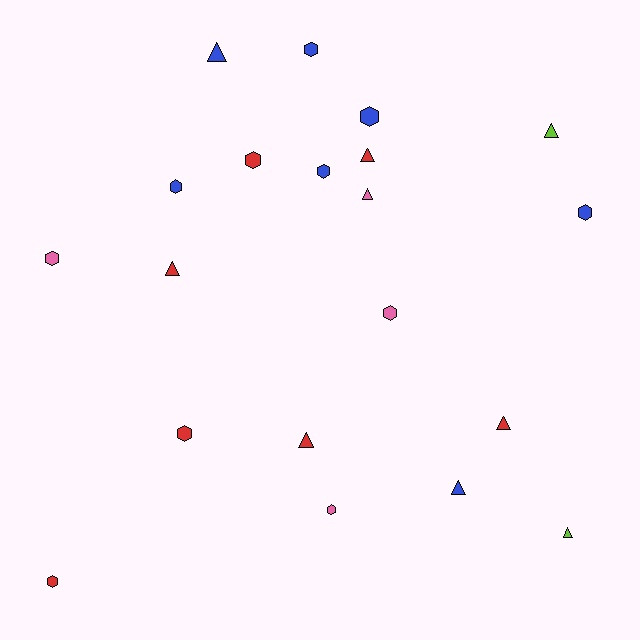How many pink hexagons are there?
There are 3 pink hexagons.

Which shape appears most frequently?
Hexagon, with 11 objects.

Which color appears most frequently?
Blue, with 7 objects.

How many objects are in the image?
There are 20 objects.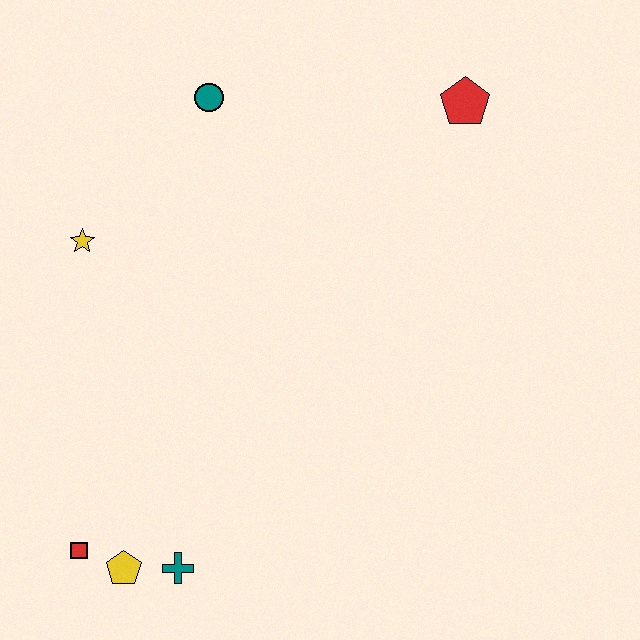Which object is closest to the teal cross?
The yellow pentagon is closest to the teal cross.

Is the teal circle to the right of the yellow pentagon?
Yes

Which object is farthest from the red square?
The red pentagon is farthest from the red square.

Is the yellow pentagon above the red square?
No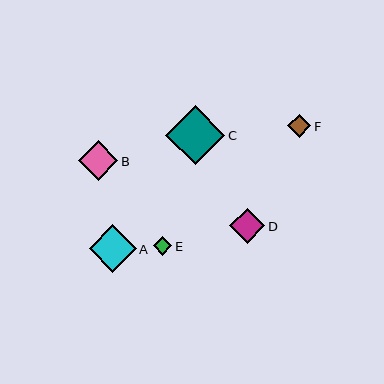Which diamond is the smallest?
Diamond E is the smallest with a size of approximately 19 pixels.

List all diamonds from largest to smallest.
From largest to smallest: C, A, B, D, F, E.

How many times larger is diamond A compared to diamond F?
Diamond A is approximately 2.0 times the size of diamond F.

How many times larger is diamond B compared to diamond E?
Diamond B is approximately 2.1 times the size of diamond E.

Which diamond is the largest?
Diamond C is the largest with a size of approximately 59 pixels.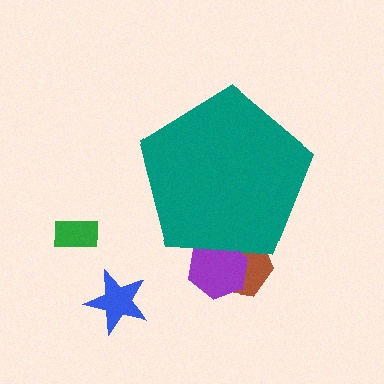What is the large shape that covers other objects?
A teal pentagon.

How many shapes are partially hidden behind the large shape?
2 shapes are partially hidden.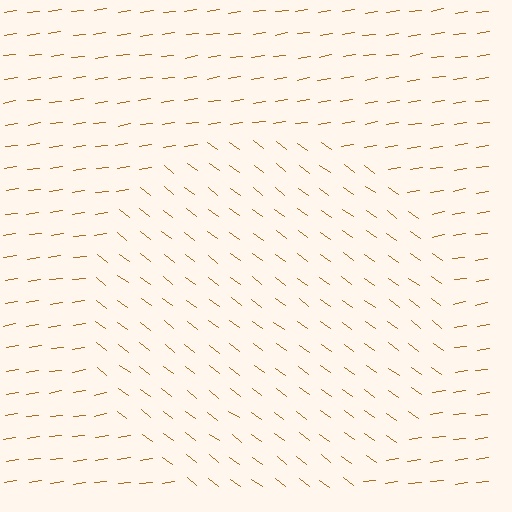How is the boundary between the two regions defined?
The boundary is defined purely by a change in line orientation (approximately 45 degrees difference). All lines are the same color and thickness.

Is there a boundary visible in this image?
Yes, there is a texture boundary formed by a change in line orientation.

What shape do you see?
I see a circle.